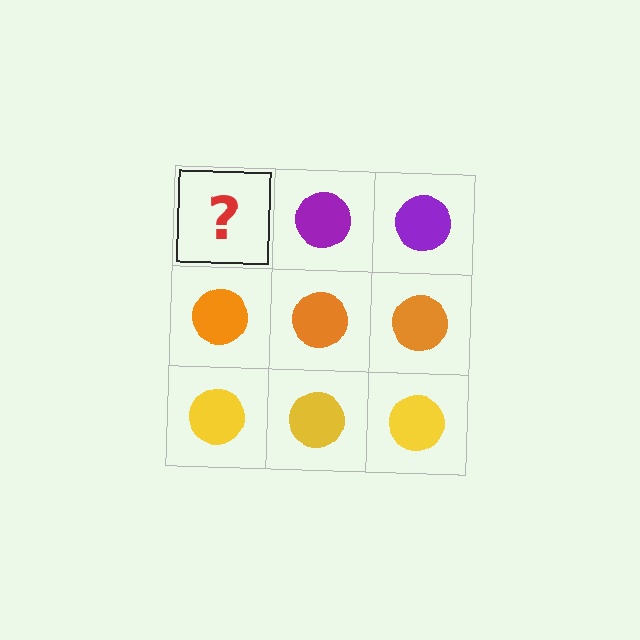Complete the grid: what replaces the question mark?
The question mark should be replaced with a purple circle.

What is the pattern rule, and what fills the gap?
The rule is that each row has a consistent color. The gap should be filled with a purple circle.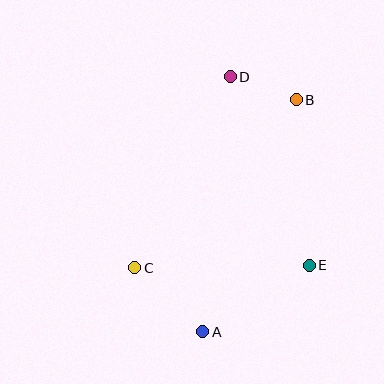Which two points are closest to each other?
Points B and D are closest to each other.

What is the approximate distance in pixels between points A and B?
The distance between A and B is approximately 250 pixels.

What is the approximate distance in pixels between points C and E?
The distance between C and E is approximately 175 pixels.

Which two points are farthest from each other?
Points A and D are farthest from each other.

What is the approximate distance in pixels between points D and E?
The distance between D and E is approximately 205 pixels.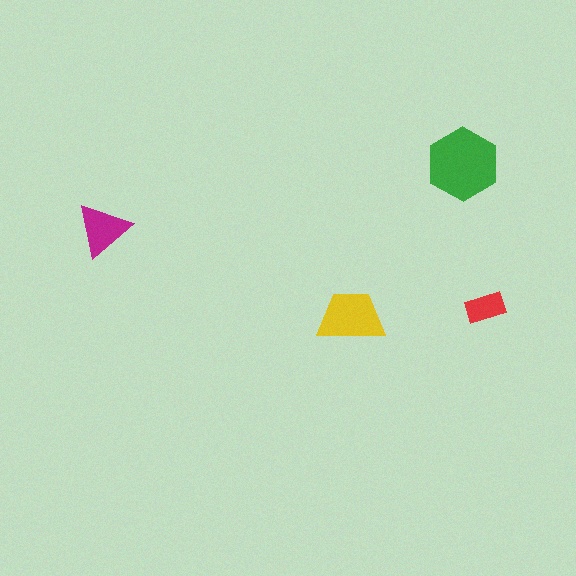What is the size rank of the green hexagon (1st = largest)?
1st.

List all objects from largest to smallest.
The green hexagon, the yellow trapezoid, the magenta triangle, the red rectangle.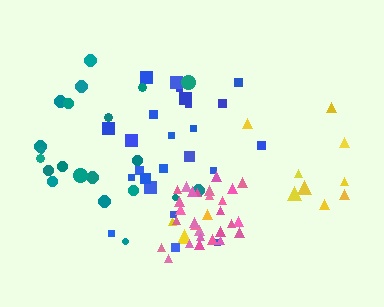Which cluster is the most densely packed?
Pink.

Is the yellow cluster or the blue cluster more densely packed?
Blue.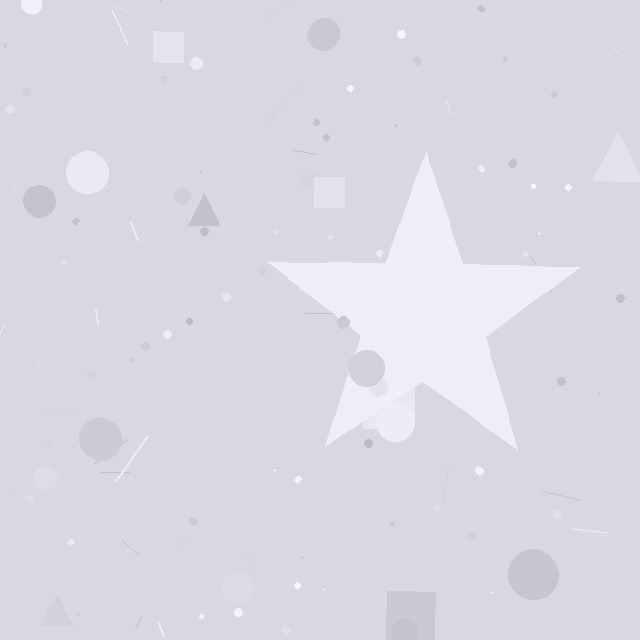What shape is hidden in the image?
A star is hidden in the image.